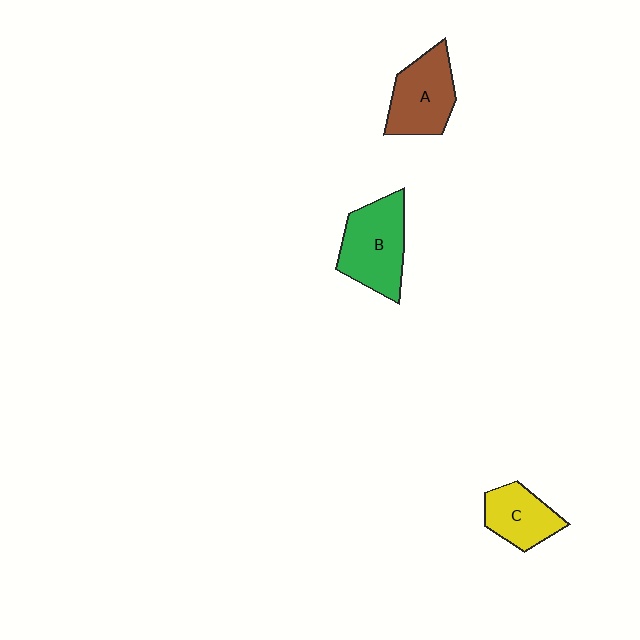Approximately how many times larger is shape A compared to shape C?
Approximately 1.3 times.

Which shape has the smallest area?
Shape C (yellow).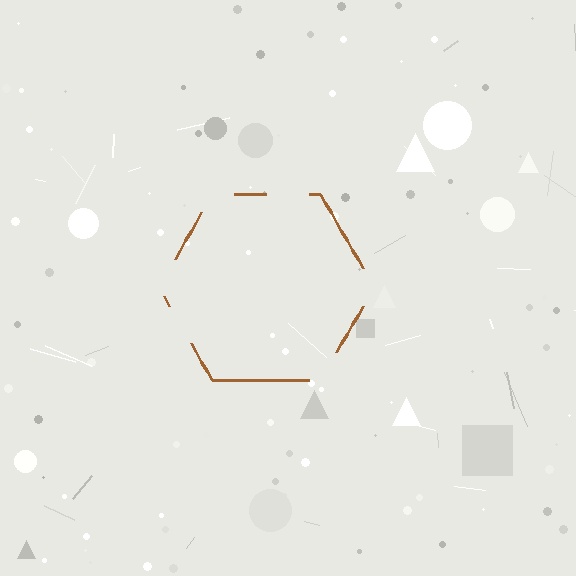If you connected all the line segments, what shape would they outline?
They would outline a hexagon.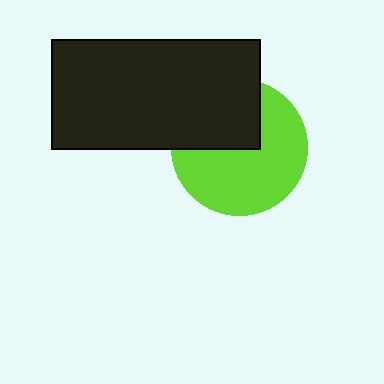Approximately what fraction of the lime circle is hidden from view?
Roughly 36% of the lime circle is hidden behind the black rectangle.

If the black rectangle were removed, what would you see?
You would see the complete lime circle.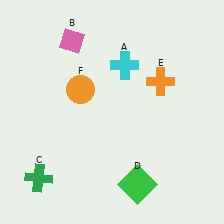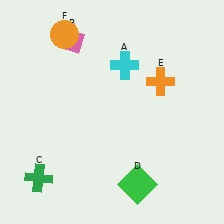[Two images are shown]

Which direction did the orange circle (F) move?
The orange circle (F) moved up.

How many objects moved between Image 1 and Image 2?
1 object moved between the two images.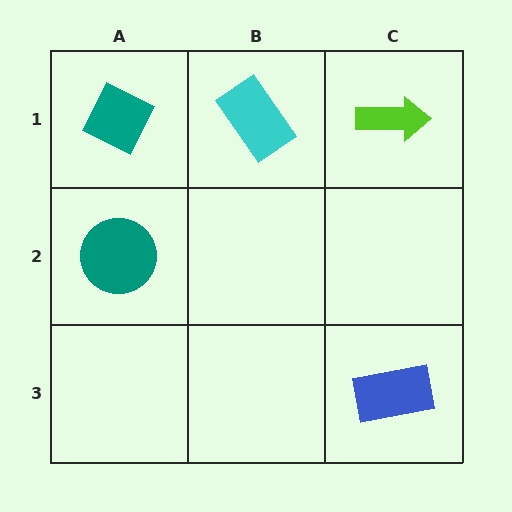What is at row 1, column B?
A cyan rectangle.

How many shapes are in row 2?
1 shape.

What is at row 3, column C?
A blue rectangle.